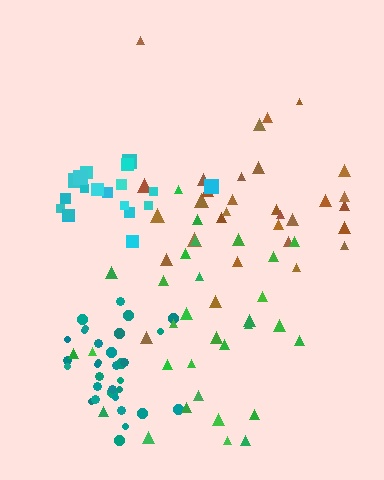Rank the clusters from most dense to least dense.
teal, cyan, brown, green.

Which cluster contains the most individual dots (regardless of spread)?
Teal (33).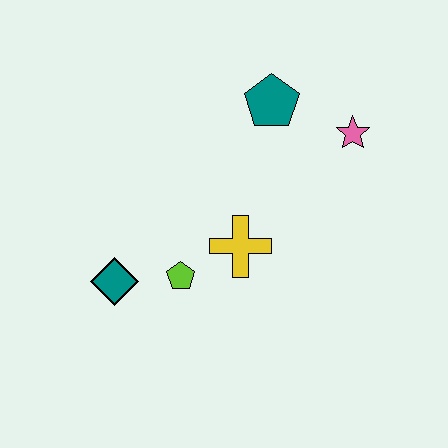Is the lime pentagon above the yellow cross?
No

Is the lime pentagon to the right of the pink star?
No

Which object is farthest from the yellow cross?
The pink star is farthest from the yellow cross.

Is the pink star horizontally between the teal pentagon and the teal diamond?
No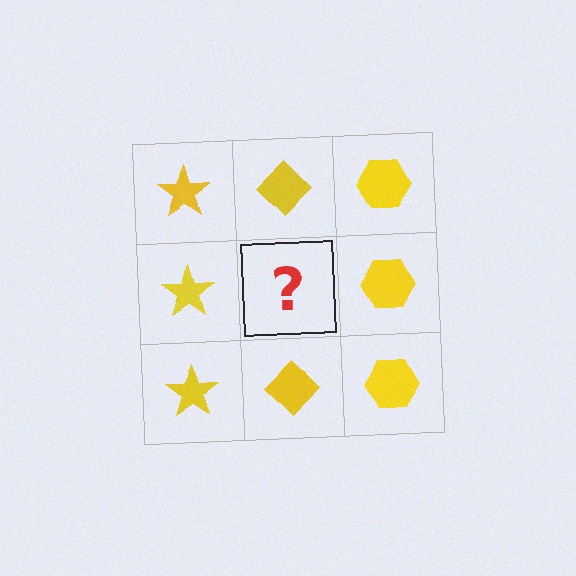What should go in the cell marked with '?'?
The missing cell should contain a yellow diamond.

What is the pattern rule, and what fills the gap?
The rule is that each column has a consistent shape. The gap should be filled with a yellow diamond.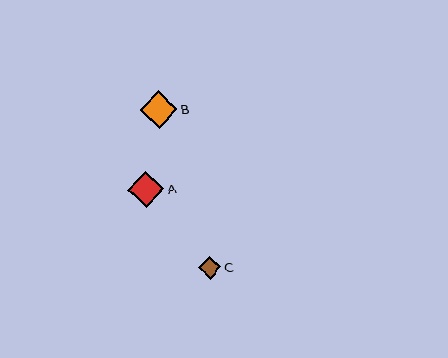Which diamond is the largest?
Diamond B is the largest with a size of approximately 37 pixels.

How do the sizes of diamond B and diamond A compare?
Diamond B and diamond A are approximately the same size.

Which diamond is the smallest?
Diamond C is the smallest with a size of approximately 22 pixels.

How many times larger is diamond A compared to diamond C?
Diamond A is approximately 1.6 times the size of diamond C.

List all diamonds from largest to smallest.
From largest to smallest: B, A, C.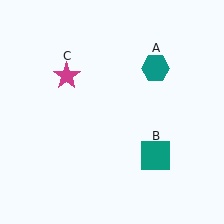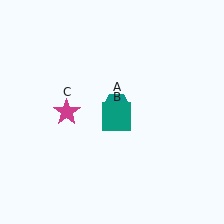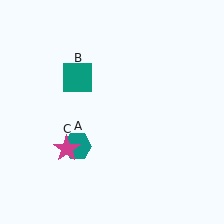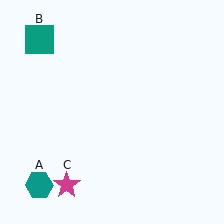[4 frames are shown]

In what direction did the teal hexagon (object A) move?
The teal hexagon (object A) moved down and to the left.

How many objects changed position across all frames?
3 objects changed position: teal hexagon (object A), teal square (object B), magenta star (object C).